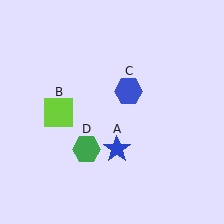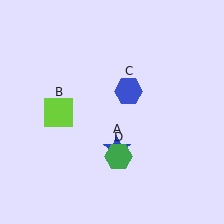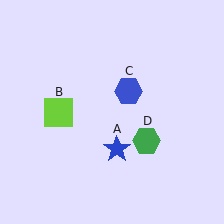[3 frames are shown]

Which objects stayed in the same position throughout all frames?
Blue star (object A) and lime square (object B) and blue hexagon (object C) remained stationary.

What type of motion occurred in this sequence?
The green hexagon (object D) rotated counterclockwise around the center of the scene.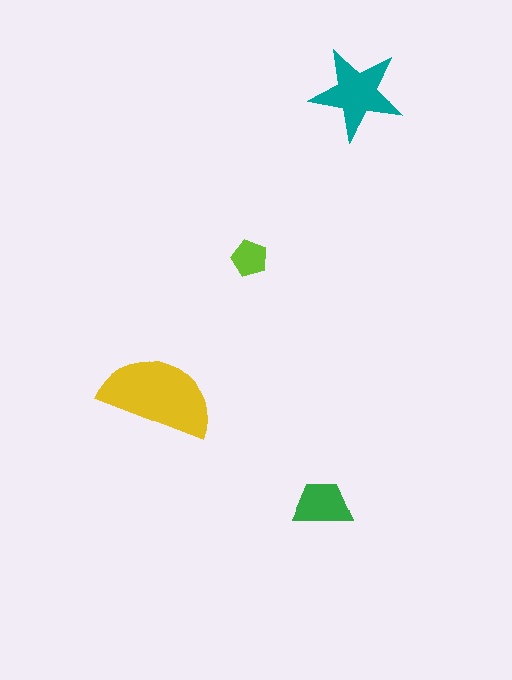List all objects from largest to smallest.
The yellow semicircle, the teal star, the green trapezoid, the lime pentagon.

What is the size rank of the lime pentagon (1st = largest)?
4th.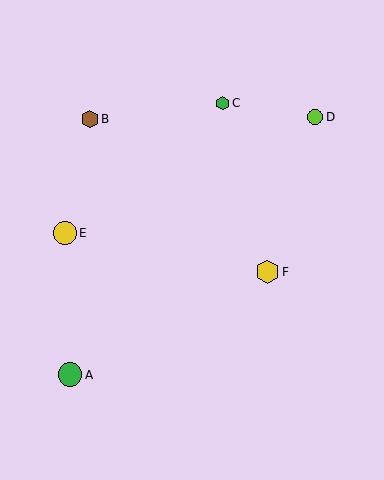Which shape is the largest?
The green circle (labeled A) is the largest.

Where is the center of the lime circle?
The center of the lime circle is at (315, 117).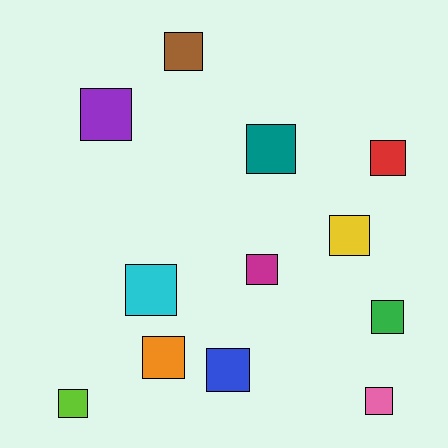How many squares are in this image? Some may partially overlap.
There are 12 squares.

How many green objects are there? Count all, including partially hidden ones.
There is 1 green object.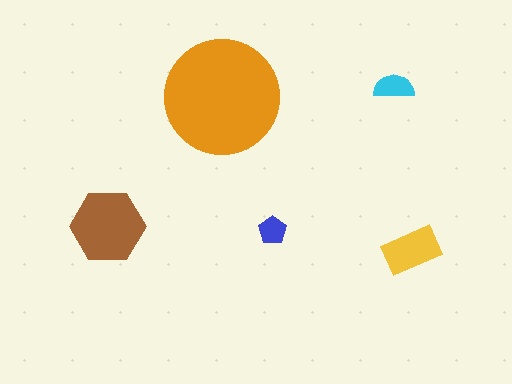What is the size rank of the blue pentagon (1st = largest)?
5th.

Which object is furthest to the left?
The brown hexagon is leftmost.